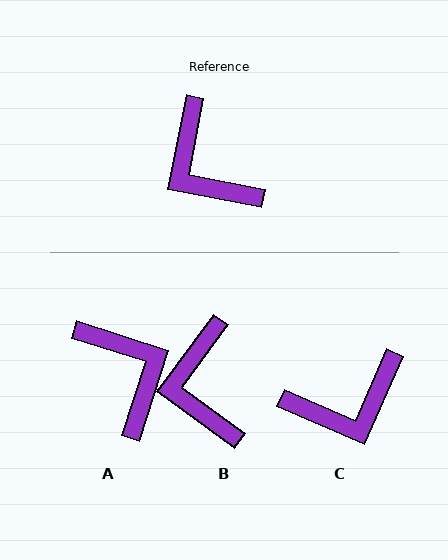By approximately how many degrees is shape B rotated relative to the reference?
Approximately 25 degrees clockwise.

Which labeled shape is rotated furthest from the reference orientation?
A, about 173 degrees away.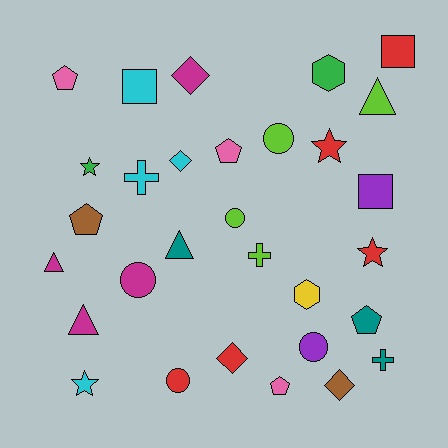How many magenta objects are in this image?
There are 4 magenta objects.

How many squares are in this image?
There are 3 squares.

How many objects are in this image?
There are 30 objects.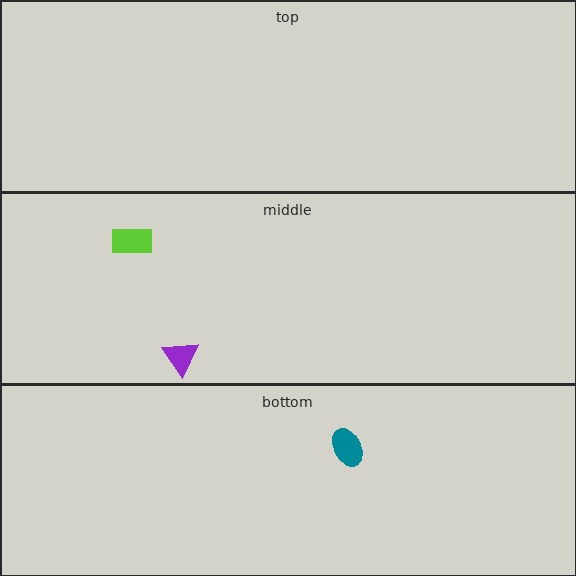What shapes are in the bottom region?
The teal ellipse.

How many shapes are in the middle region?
2.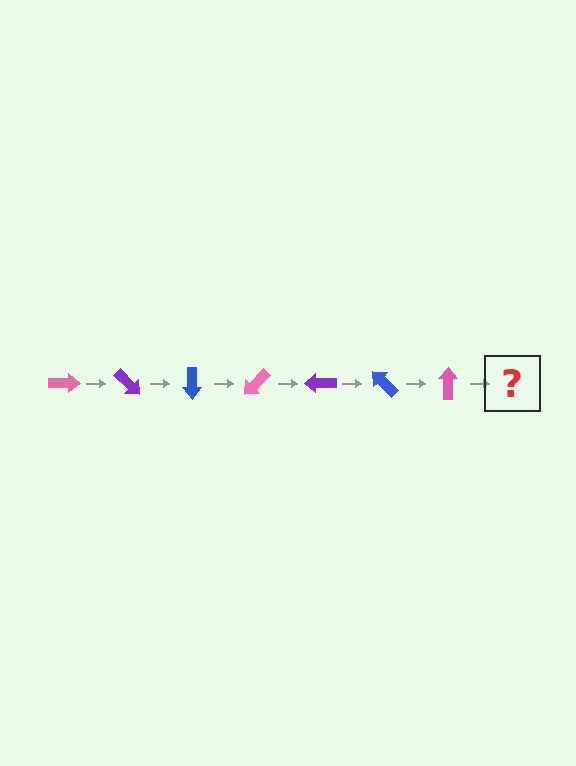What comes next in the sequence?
The next element should be a purple arrow, rotated 315 degrees from the start.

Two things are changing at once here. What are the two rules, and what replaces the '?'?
The two rules are that it rotates 45 degrees each step and the color cycles through pink, purple, and blue. The '?' should be a purple arrow, rotated 315 degrees from the start.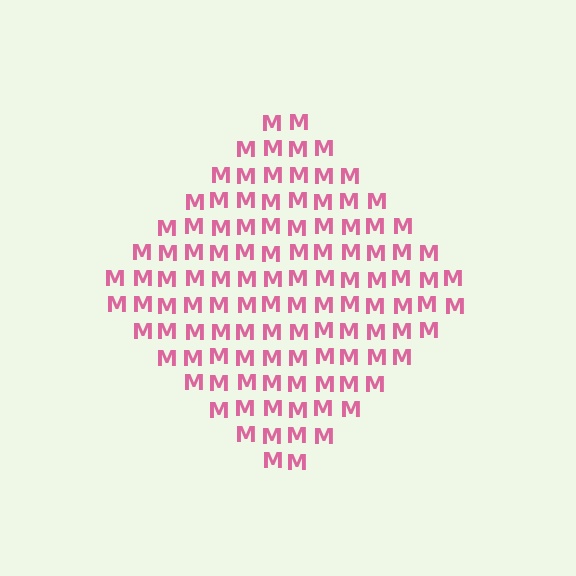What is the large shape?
The large shape is a diamond.